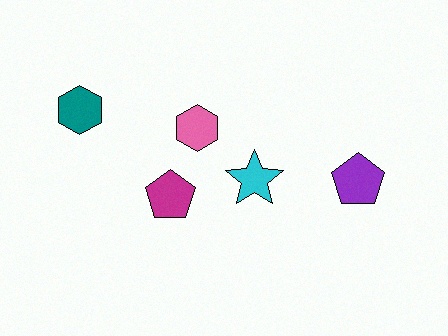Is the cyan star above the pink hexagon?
No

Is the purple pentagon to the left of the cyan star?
No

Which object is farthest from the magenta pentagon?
The purple pentagon is farthest from the magenta pentagon.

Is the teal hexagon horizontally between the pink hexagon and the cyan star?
No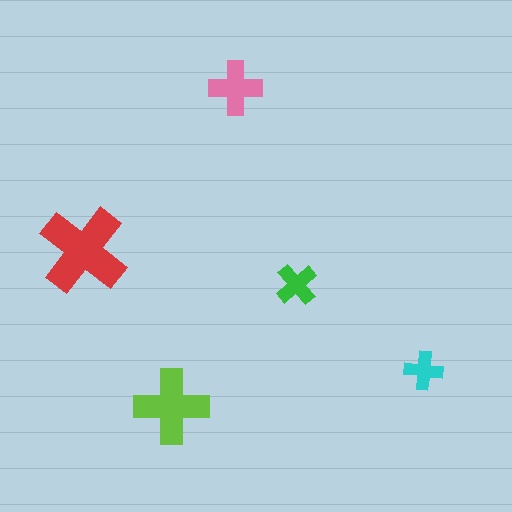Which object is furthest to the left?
The red cross is leftmost.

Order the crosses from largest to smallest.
the red one, the lime one, the pink one, the green one, the cyan one.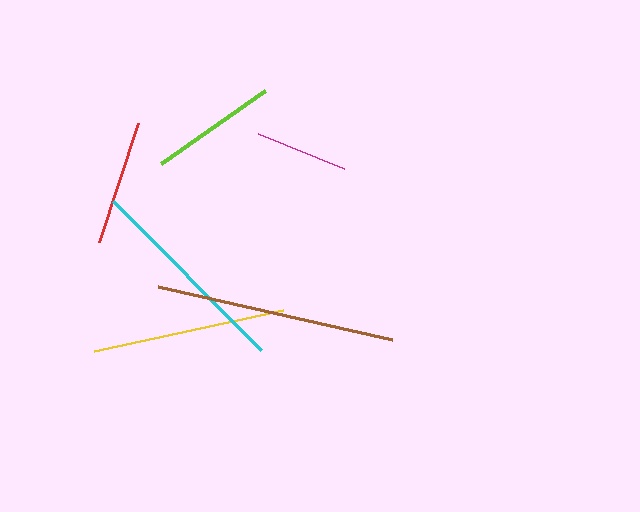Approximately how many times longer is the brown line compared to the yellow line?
The brown line is approximately 1.2 times the length of the yellow line.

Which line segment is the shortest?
The magenta line is the shortest at approximately 92 pixels.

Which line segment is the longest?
The brown line is the longest at approximately 240 pixels.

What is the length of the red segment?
The red segment is approximately 125 pixels long.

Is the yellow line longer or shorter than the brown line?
The brown line is longer than the yellow line.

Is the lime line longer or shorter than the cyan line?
The cyan line is longer than the lime line.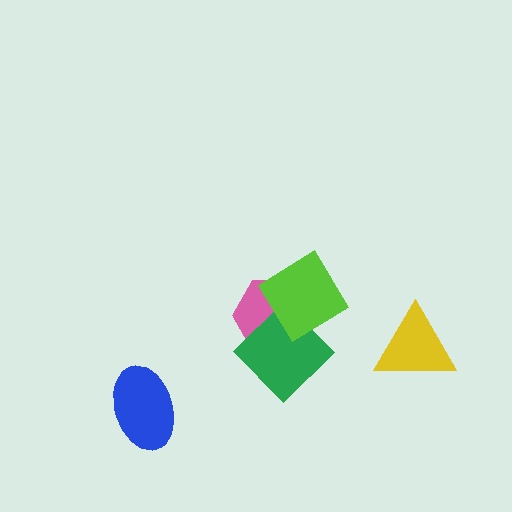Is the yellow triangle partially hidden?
No, no other shape covers it.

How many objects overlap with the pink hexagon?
2 objects overlap with the pink hexagon.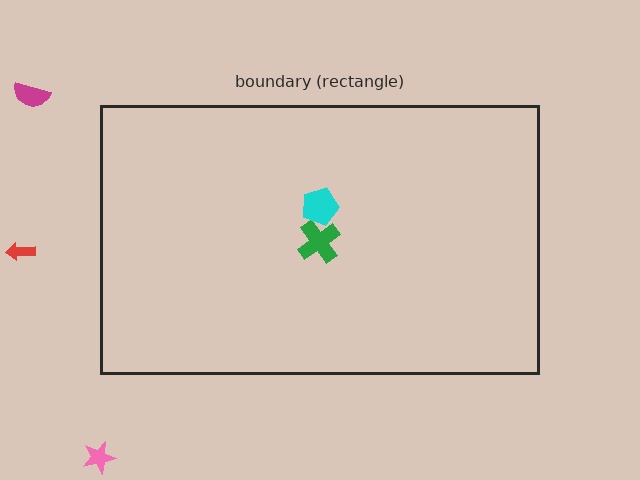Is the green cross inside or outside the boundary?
Inside.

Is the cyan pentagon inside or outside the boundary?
Inside.